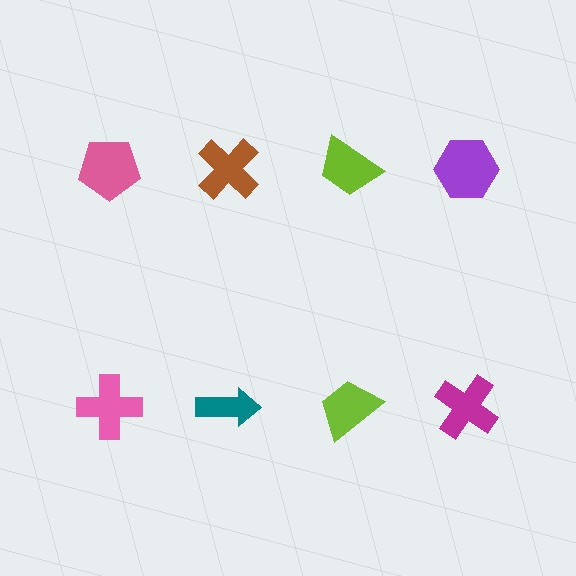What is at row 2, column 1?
A pink cross.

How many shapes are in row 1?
4 shapes.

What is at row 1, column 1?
A pink pentagon.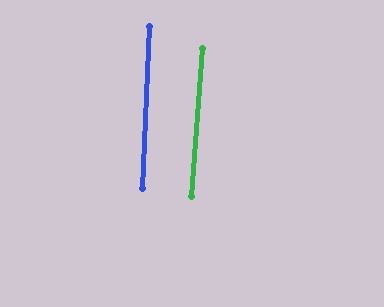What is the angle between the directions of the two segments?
Approximately 2 degrees.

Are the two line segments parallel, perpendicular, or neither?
Parallel — their directions differ by only 1.8°.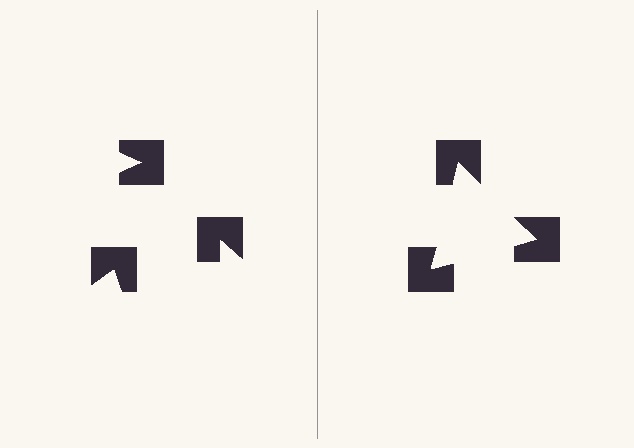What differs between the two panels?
The notched squares are positioned identically on both sides; only the wedge orientations differ. On the right they align to a triangle; on the left they are misaligned.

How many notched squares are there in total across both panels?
6 — 3 on each side.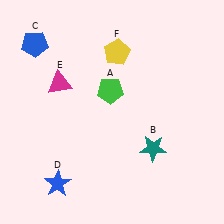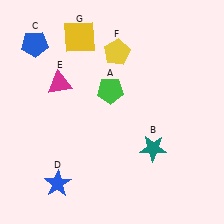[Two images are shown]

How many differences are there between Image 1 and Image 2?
There is 1 difference between the two images.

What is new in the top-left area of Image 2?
A yellow square (G) was added in the top-left area of Image 2.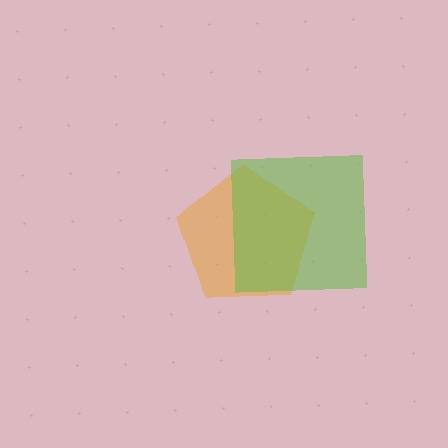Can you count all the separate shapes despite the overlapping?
Yes, there are 2 separate shapes.